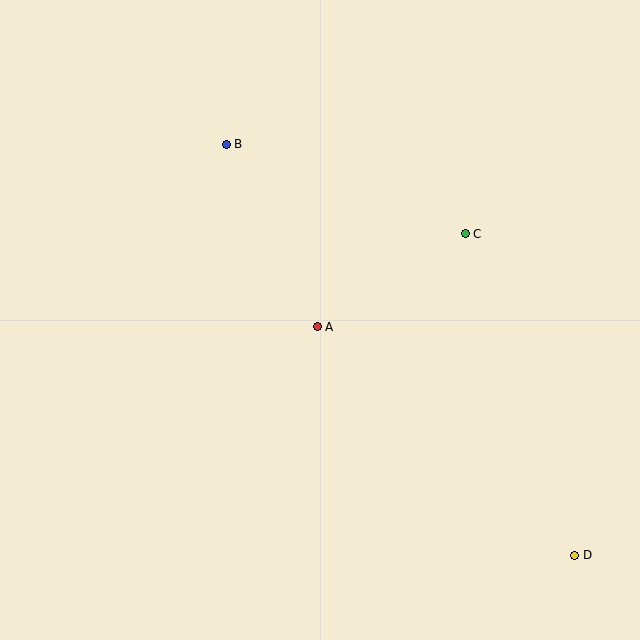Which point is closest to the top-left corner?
Point B is closest to the top-left corner.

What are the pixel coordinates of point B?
Point B is at (226, 144).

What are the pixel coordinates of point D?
Point D is at (575, 555).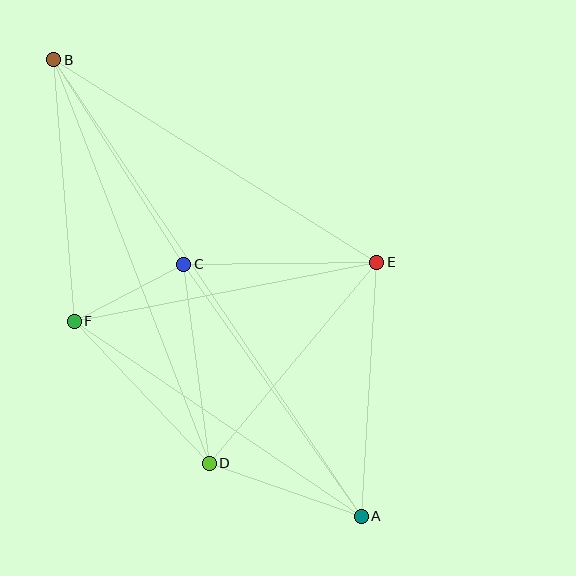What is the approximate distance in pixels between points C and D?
The distance between C and D is approximately 201 pixels.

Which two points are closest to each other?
Points C and F are closest to each other.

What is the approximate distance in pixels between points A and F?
The distance between A and F is approximately 347 pixels.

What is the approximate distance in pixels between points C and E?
The distance between C and E is approximately 193 pixels.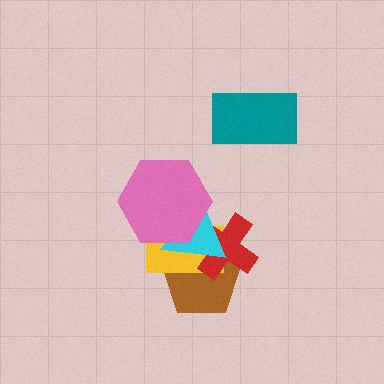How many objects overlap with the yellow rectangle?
4 objects overlap with the yellow rectangle.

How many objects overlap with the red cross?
3 objects overlap with the red cross.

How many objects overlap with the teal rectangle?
0 objects overlap with the teal rectangle.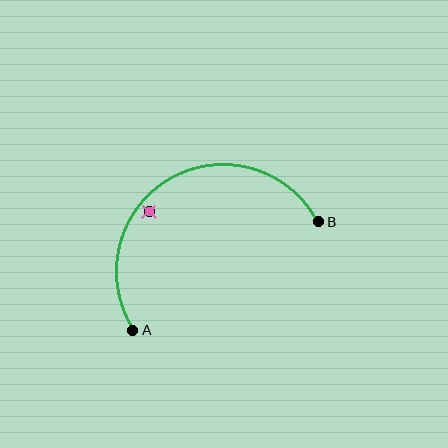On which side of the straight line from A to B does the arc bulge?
The arc bulges above the straight line connecting A and B.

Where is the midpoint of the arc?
The arc midpoint is the point on the curve farthest from the straight line joining A and B. It sits above that line.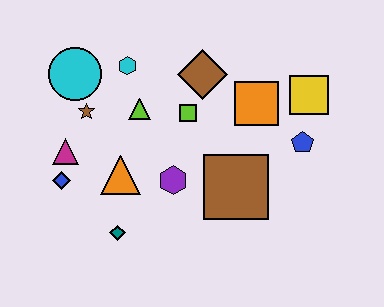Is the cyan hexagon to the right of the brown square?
No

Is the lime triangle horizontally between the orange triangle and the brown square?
Yes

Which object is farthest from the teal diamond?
The yellow square is farthest from the teal diamond.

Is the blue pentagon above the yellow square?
No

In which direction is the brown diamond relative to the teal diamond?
The brown diamond is above the teal diamond.